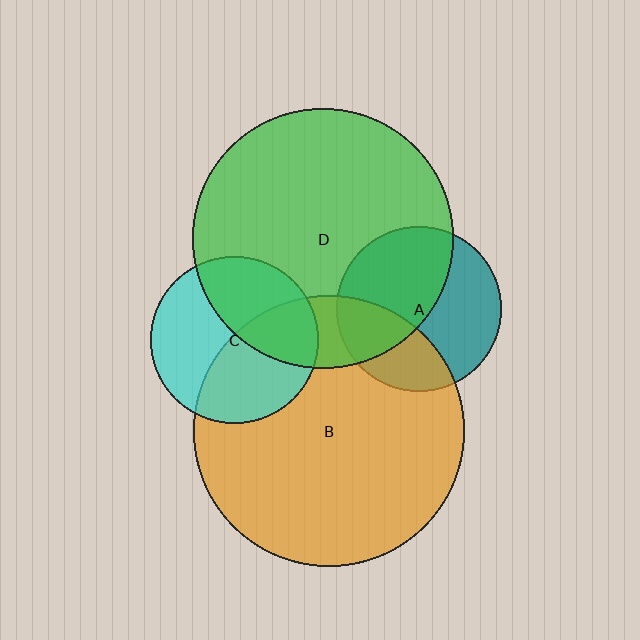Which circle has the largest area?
Circle B (orange).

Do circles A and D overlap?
Yes.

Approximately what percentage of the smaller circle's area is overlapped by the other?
Approximately 50%.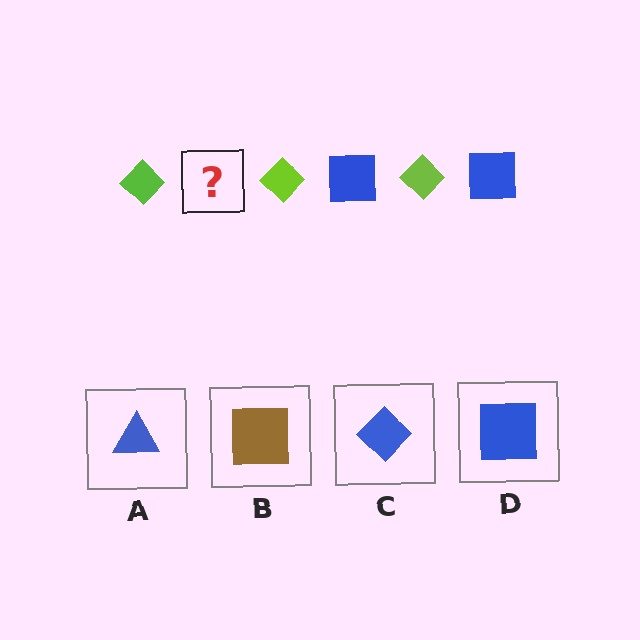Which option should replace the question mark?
Option D.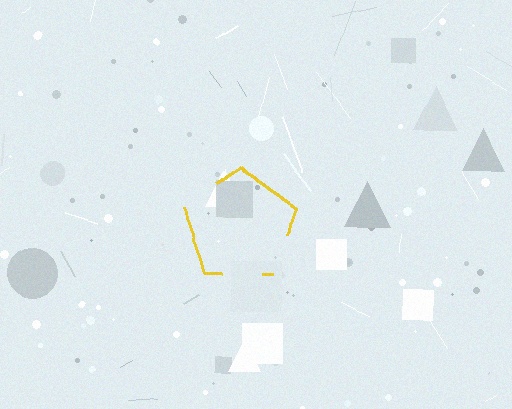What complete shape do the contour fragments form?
The contour fragments form a pentagon.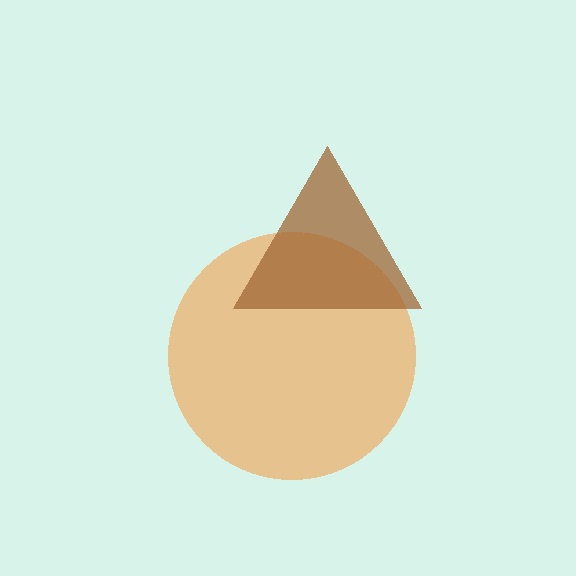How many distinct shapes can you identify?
There are 2 distinct shapes: an orange circle, a brown triangle.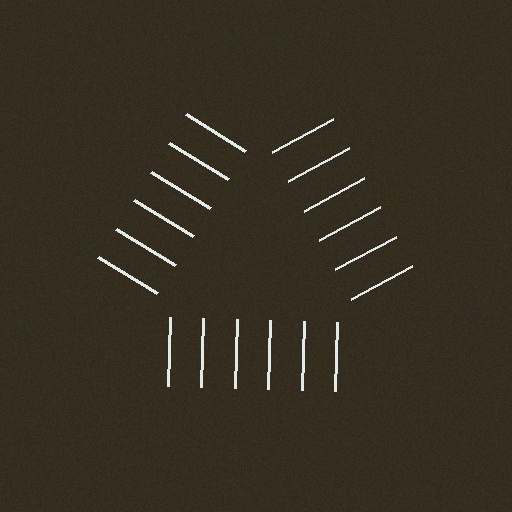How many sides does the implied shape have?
3 sides — the line-ends trace a triangle.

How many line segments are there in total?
18 — 6 along each of the 3 edges.